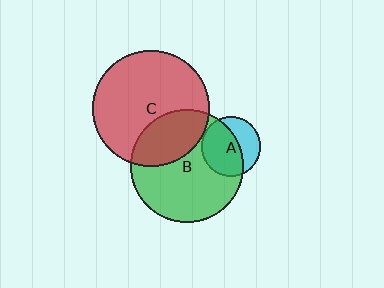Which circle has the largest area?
Circle C (red).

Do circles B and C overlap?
Yes.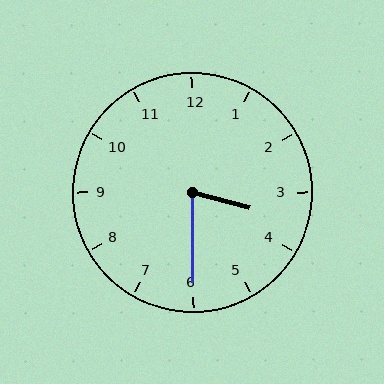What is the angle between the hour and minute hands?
Approximately 75 degrees.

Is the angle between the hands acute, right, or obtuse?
It is acute.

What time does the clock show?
3:30.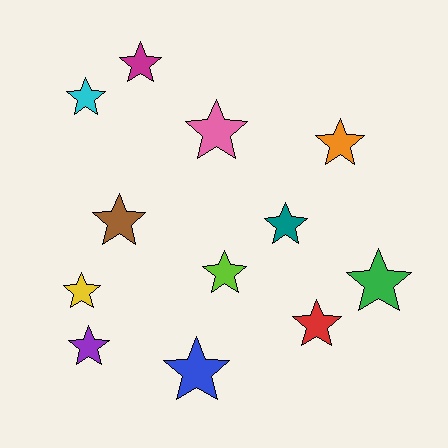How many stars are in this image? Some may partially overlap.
There are 12 stars.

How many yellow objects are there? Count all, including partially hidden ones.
There is 1 yellow object.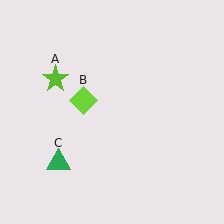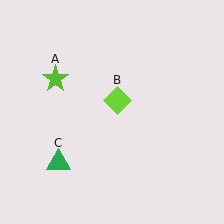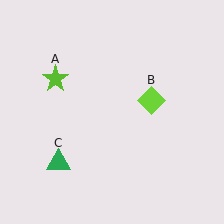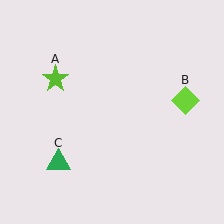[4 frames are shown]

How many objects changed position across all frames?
1 object changed position: lime diamond (object B).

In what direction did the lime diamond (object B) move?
The lime diamond (object B) moved right.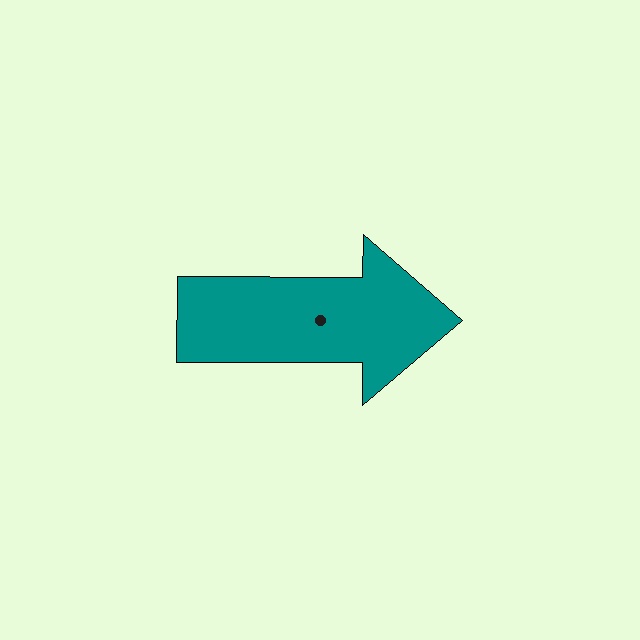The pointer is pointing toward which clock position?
Roughly 3 o'clock.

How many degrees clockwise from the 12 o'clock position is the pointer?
Approximately 90 degrees.